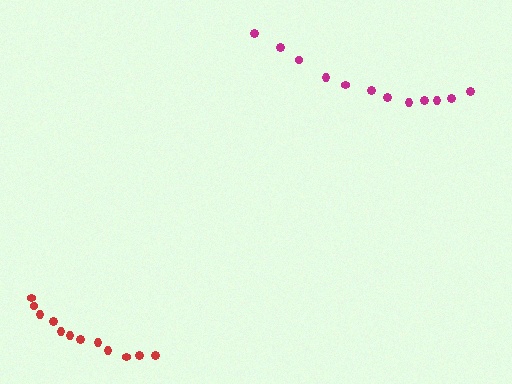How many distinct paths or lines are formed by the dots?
There are 2 distinct paths.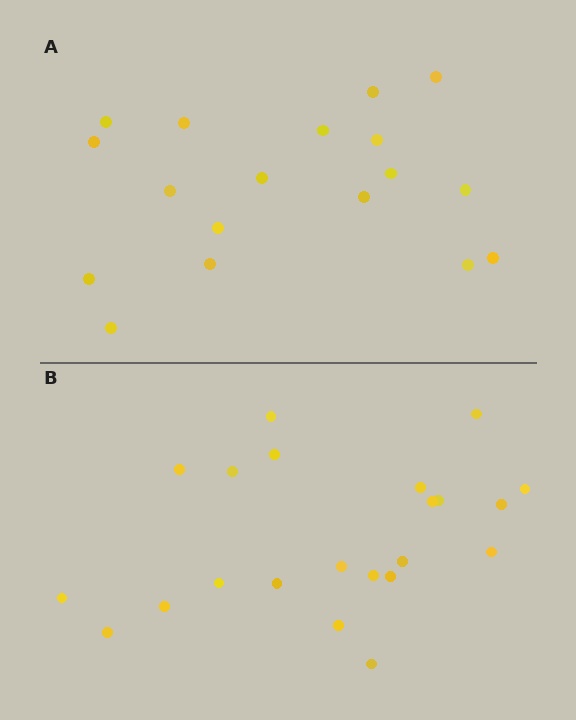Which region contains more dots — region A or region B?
Region B (the bottom region) has more dots.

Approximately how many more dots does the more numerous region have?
Region B has about 4 more dots than region A.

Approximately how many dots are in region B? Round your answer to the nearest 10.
About 20 dots. (The exact count is 22, which rounds to 20.)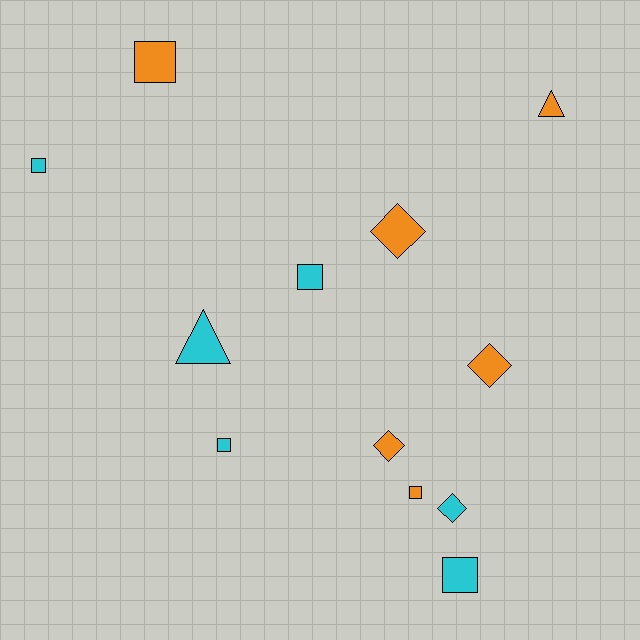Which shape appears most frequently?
Square, with 6 objects.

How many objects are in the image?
There are 12 objects.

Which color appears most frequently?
Orange, with 6 objects.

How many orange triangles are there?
There is 1 orange triangle.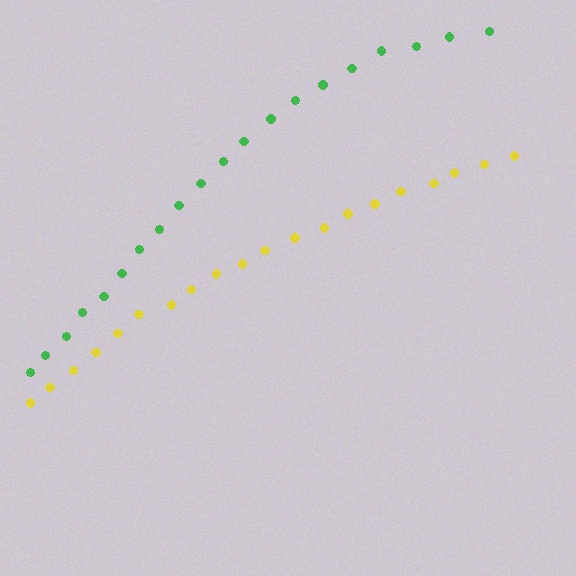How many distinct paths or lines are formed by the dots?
There are 2 distinct paths.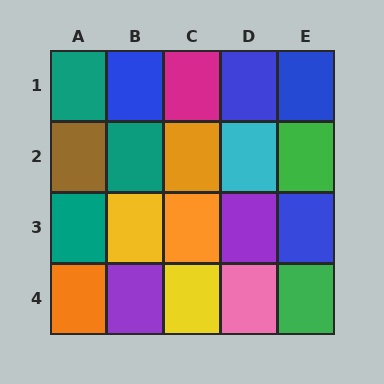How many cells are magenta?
1 cell is magenta.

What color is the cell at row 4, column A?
Orange.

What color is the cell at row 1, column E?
Blue.